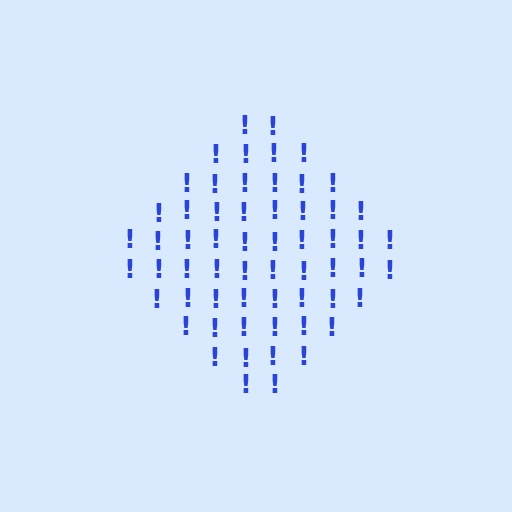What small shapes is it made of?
It is made of small exclamation marks.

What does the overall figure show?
The overall figure shows a diamond.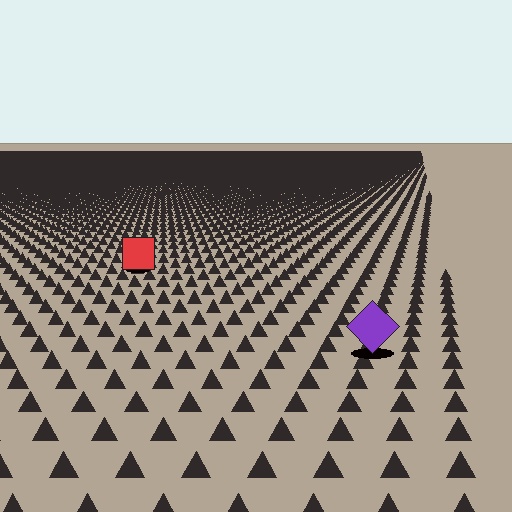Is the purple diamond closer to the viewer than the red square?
Yes. The purple diamond is closer — you can tell from the texture gradient: the ground texture is coarser near it.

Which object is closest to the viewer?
The purple diamond is closest. The texture marks near it are larger and more spread out.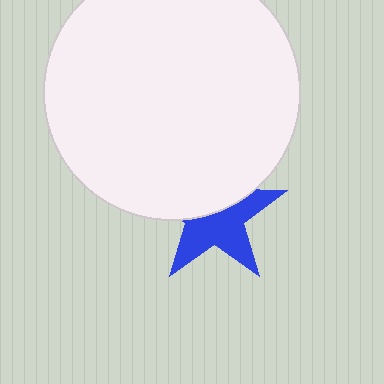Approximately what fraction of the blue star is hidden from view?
Roughly 45% of the blue star is hidden behind the white circle.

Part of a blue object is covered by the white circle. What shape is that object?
It is a star.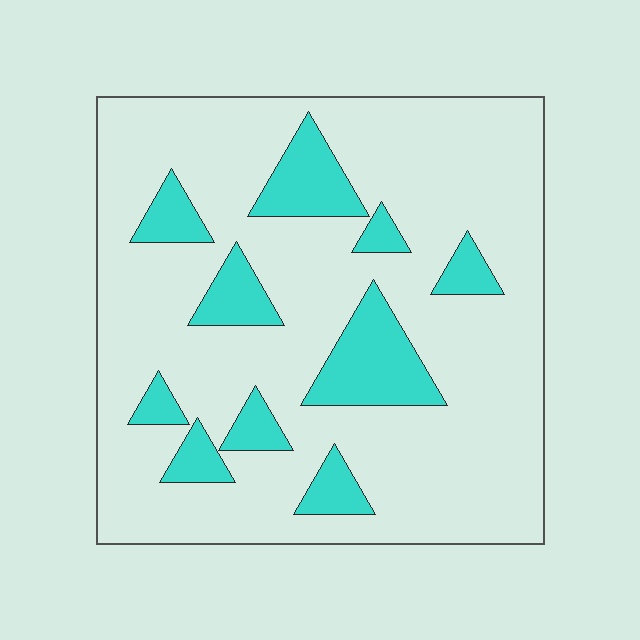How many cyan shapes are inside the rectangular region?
10.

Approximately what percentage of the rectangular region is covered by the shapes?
Approximately 20%.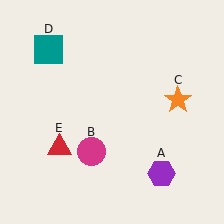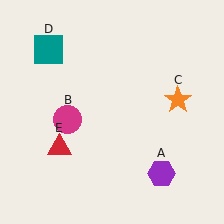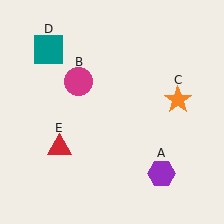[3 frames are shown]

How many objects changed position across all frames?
1 object changed position: magenta circle (object B).